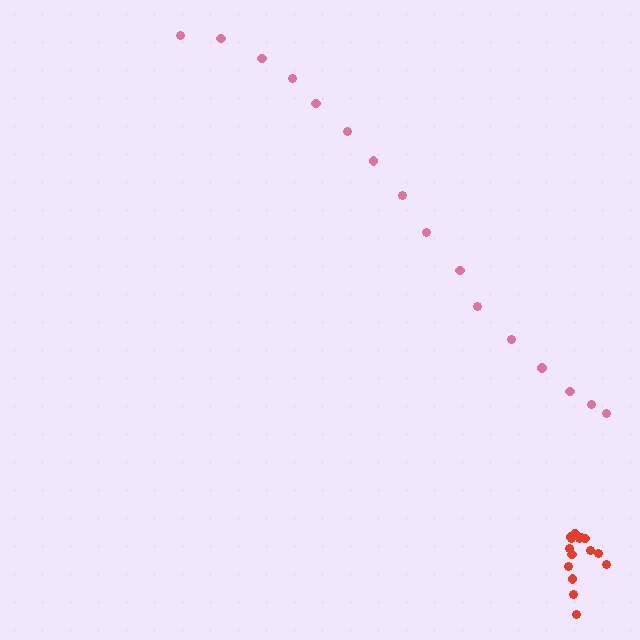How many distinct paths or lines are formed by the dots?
There are 2 distinct paths.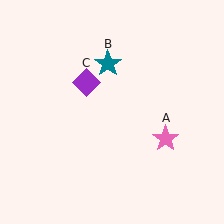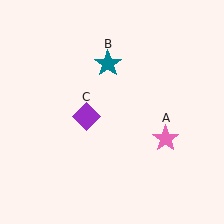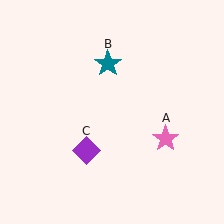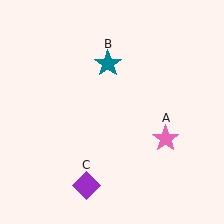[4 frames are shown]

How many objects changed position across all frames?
1 object changed position: purple diamond (object C).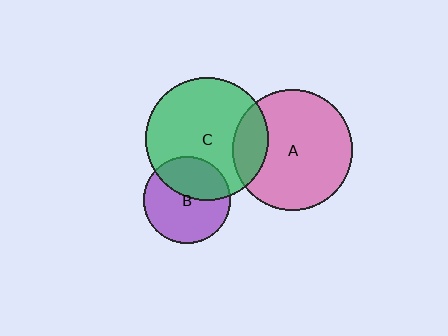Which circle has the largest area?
Circle C (green).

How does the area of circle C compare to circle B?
Approximately 2.0 times.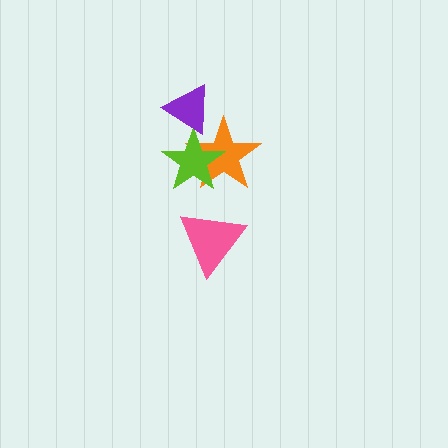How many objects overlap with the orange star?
2 objects overlap with the orange star.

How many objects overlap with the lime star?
2 objects overlap with the lime star.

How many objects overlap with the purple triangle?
2 objects overlap with the purple triangle.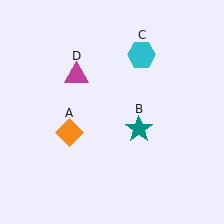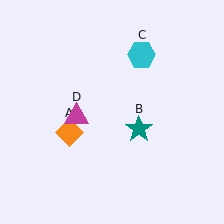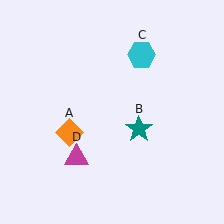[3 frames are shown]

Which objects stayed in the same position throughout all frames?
Orange diamond (object A) and teal star (object B) and cyan hexagon (object C) remained stationary.